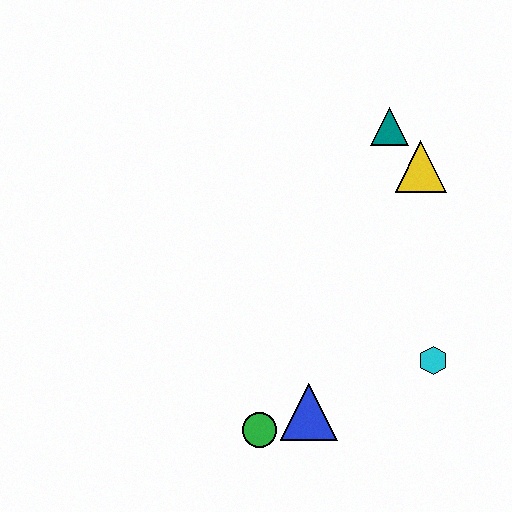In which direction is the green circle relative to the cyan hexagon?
The green circle is to the left of the cyan hexagon.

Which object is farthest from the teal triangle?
The green circle is farthest from the teal triangle.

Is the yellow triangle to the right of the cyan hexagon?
No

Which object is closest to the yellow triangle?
The teal triangle is closest to the yellow triangle.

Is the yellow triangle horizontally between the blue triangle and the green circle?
No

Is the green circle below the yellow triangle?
Yes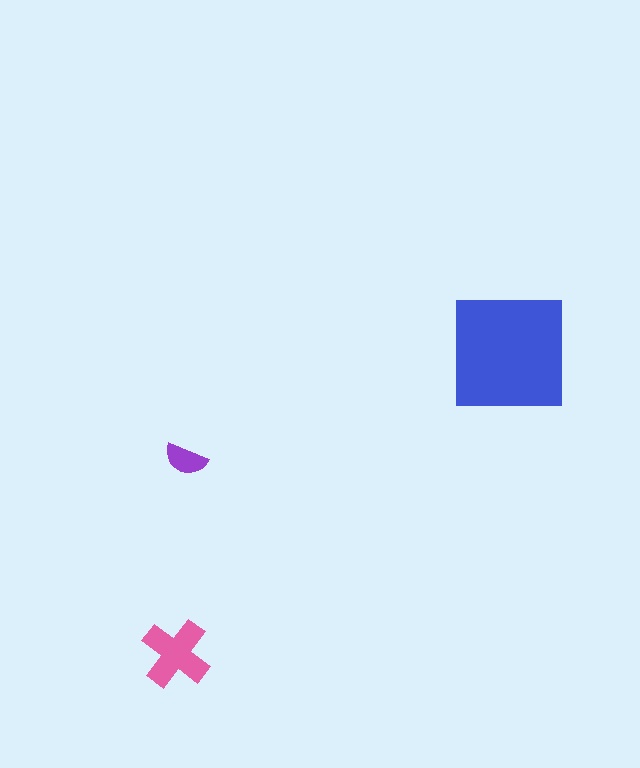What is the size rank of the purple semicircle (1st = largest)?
3rd.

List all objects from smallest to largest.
The purple semicircle, the pink cross, the blue square.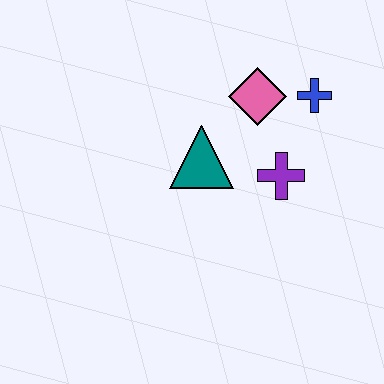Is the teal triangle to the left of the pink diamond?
Yes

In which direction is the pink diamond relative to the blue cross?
The pink diamond is to the left of the blue cross.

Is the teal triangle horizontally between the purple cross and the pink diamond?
No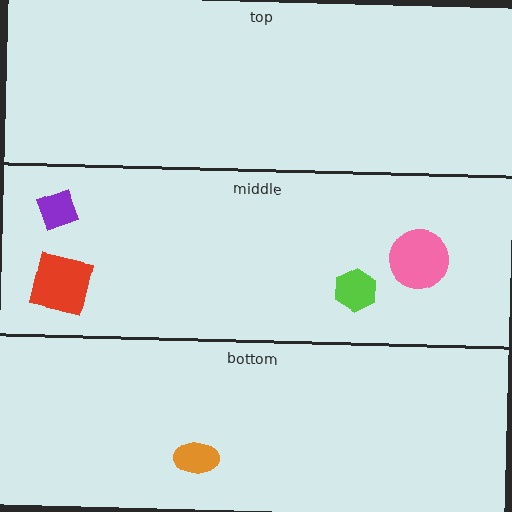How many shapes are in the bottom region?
1.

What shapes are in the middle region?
The lime hexagon, the red square, the pink circle, the purple diamond.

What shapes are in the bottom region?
The orange ellipse.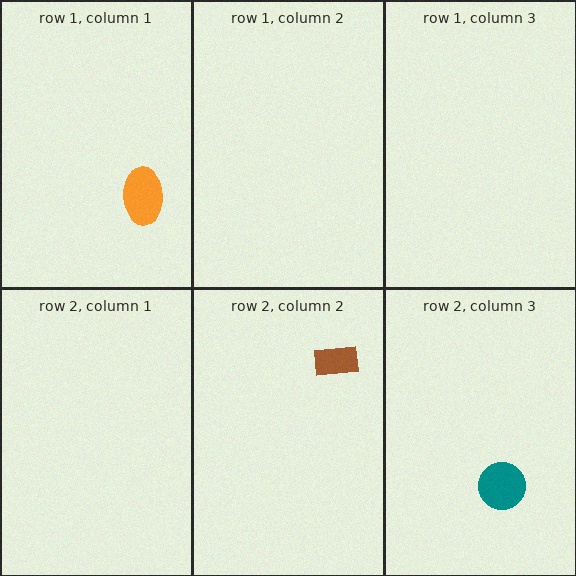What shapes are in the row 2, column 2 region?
The brown rectangle.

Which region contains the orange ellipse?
The row 1, column 1 region.